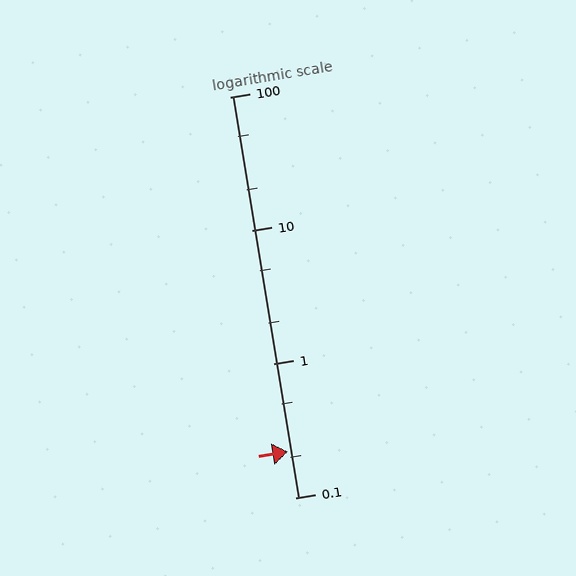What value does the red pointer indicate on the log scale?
The pointer indicates approximately 0.22.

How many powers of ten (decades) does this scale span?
The scale spans 3 decades, from 0.1 to 100.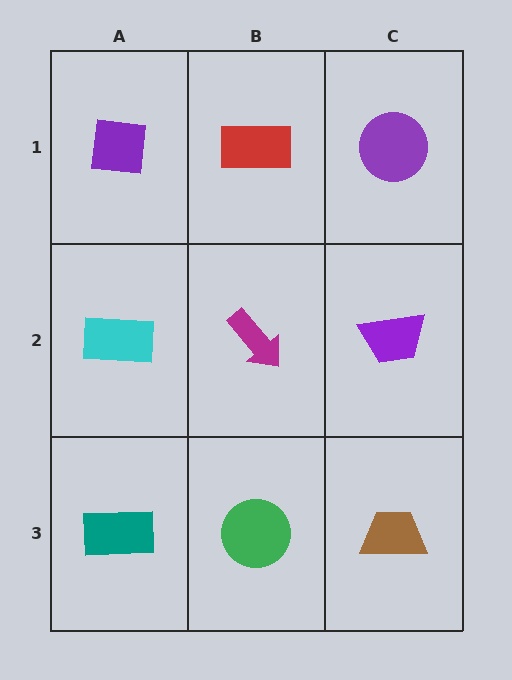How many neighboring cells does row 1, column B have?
3.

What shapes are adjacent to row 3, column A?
A cyan rectangle (row 2, column A), a green circle (row 3, column B).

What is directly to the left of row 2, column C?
A magenta arrow.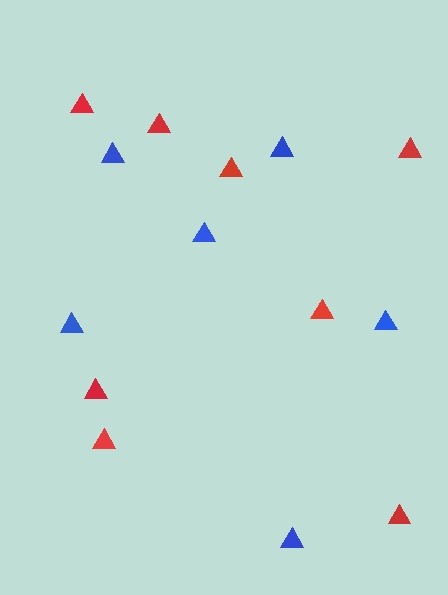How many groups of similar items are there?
There are 2 groups: one group of red triangles (8) and one group of blue triangles (6).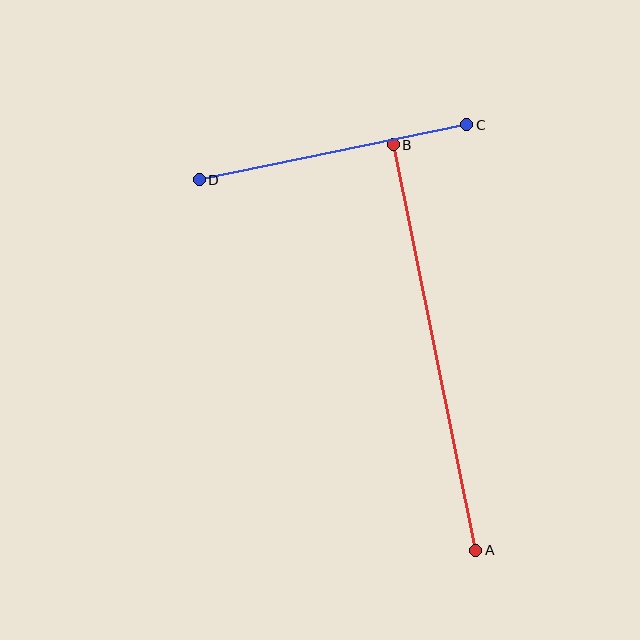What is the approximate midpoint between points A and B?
The midpoint is at approximately (434, 348) pixels.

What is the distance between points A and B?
The distance is approximately 414 pixels.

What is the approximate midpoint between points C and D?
The midpoint is at approximately (333, 152) pixels.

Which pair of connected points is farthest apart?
Points A and B are farthest apart.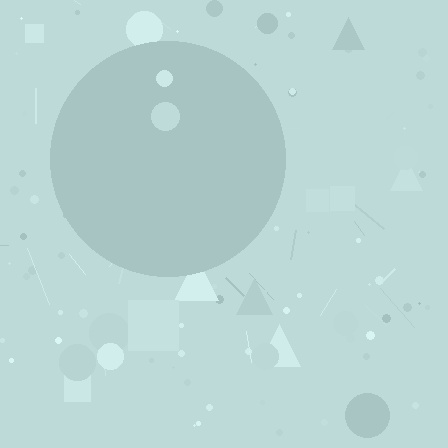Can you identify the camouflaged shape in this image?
The camouflaged shape is a circle.